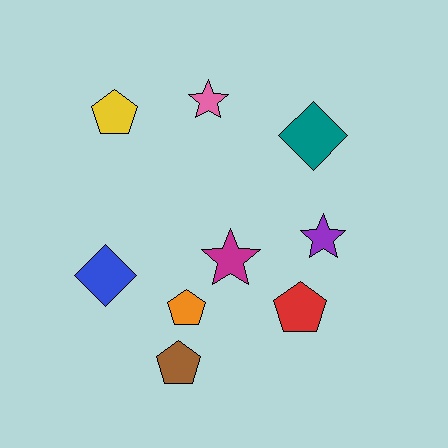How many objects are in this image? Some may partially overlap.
There are 9 objects.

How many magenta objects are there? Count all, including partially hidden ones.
There is 1 magenta object.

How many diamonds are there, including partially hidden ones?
There are 2 diamonds.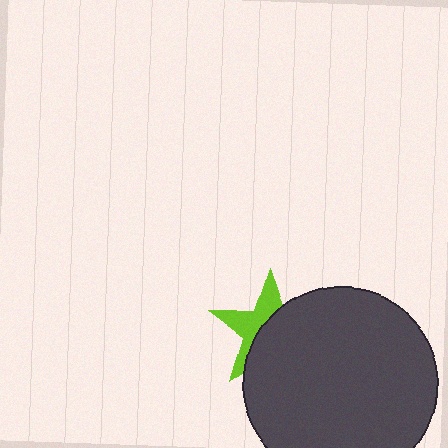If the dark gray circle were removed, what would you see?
You would see the complete lime star.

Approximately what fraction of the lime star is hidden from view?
Roughly 57% of the lime star is hidden behind the dark gray circle.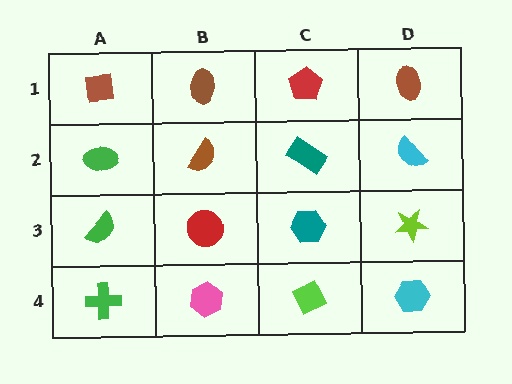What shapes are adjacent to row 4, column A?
A green semicircle (row 3, column A), a pink hexagon (row 4, column B).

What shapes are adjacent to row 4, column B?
A red circle (row 3, column B), a green cross (row 4, column A), a lime diamond (row 4, column C).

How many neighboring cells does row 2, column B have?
4.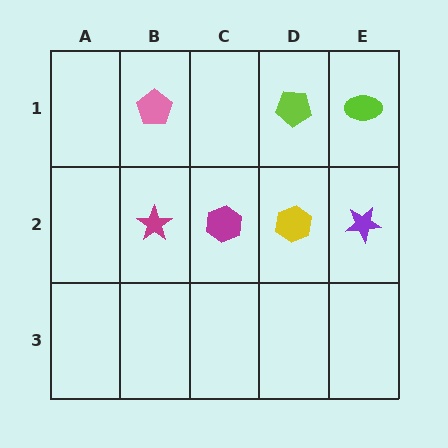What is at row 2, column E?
A purple star.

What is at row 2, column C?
A magenta hexagon.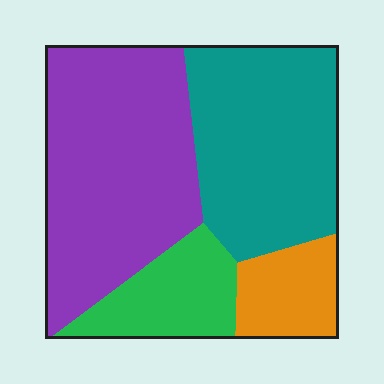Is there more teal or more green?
Teal.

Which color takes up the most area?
Purple, at roughly 40%.